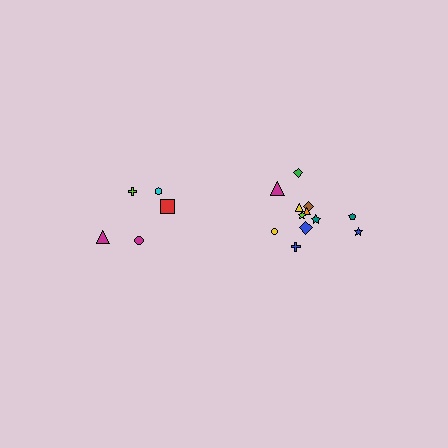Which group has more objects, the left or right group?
The right group.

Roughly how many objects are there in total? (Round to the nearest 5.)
Roughly 15 objects in total.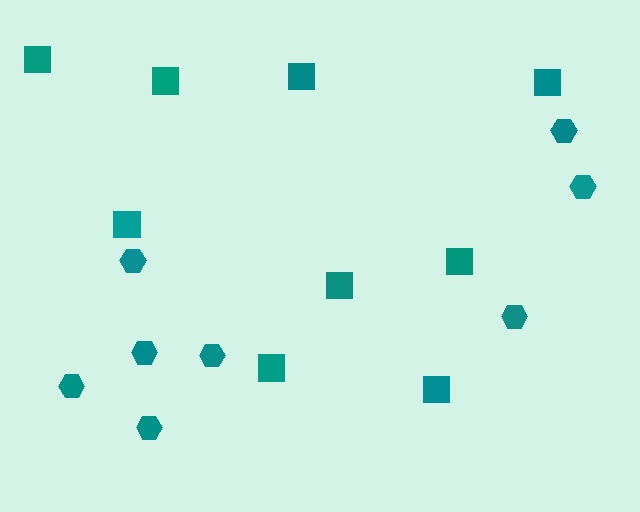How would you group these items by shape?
There are 2 groups: one group of hexagons (8) and one group of squares (9).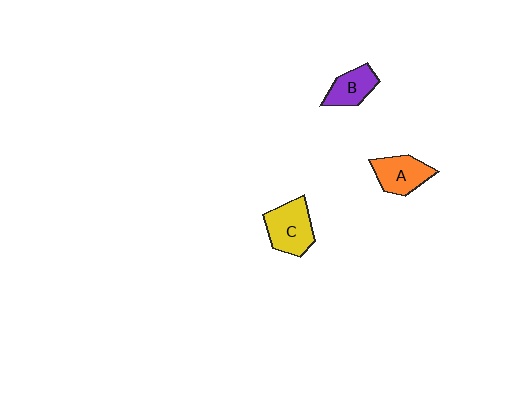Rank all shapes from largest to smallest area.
From largest to smallest: C (yellow), A (orange), B (purple).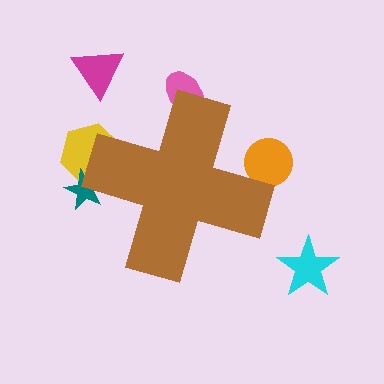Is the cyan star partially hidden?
No, the cyan star is fully visible.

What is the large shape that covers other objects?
A brown cross.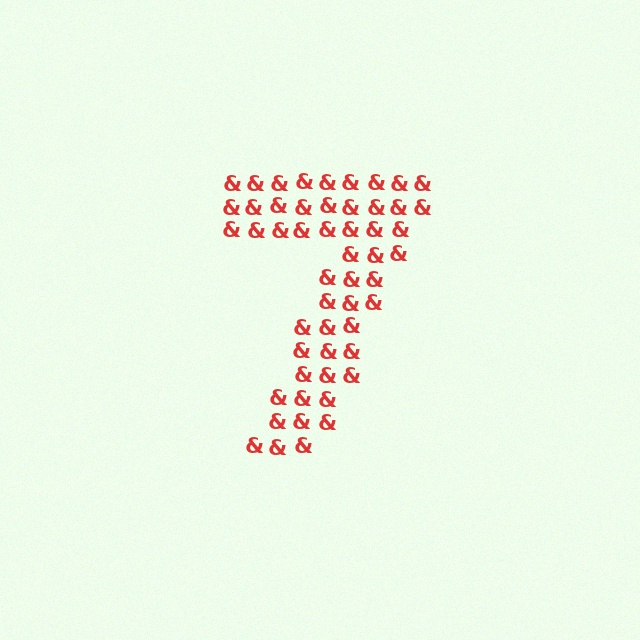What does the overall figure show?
The overall figure shows the digit 7.